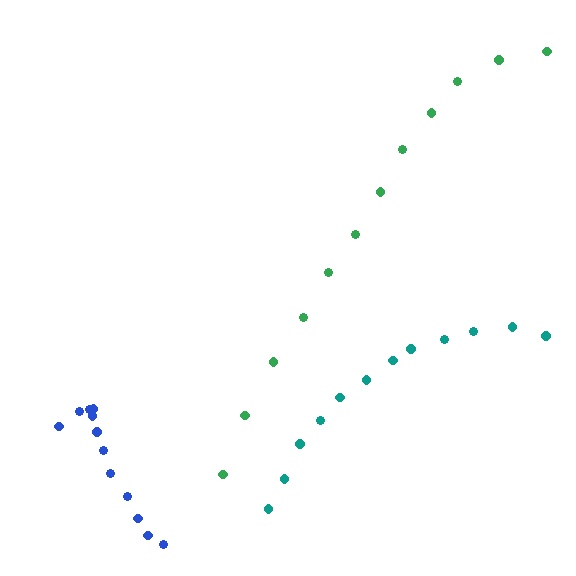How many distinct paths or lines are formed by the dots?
There are 3 distinct paths.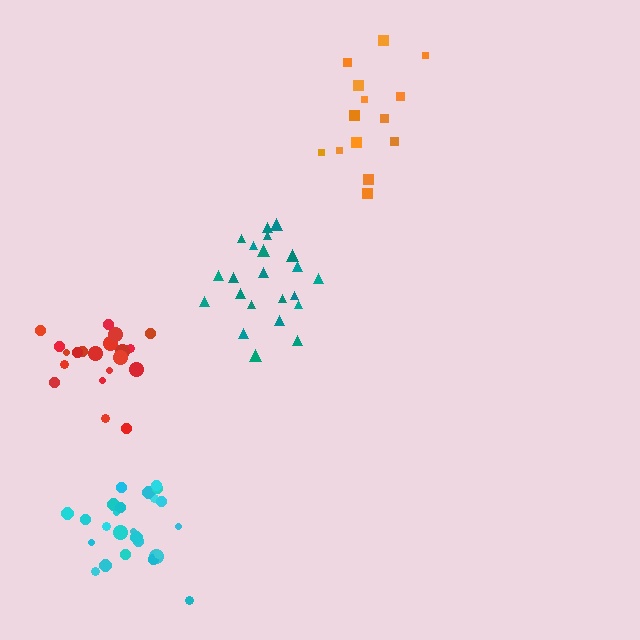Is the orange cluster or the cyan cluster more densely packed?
Cyan.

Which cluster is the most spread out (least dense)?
Orange.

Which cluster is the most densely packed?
Cyan.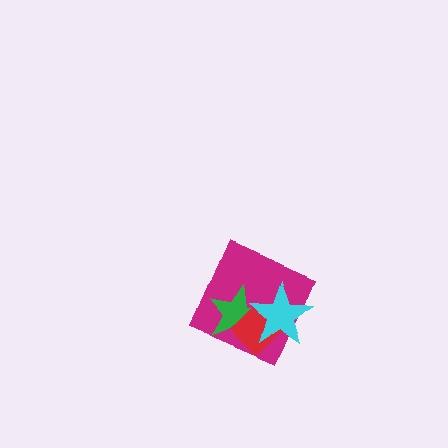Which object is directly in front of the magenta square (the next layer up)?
The green star is directly in front of the magenta square.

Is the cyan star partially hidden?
No, no other shape covers it.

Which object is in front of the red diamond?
The cyan star is in front of the red diamond.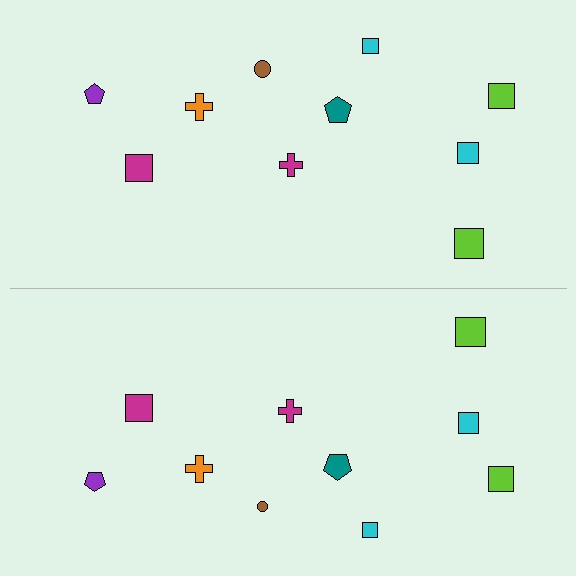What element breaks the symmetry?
The brown circle on the bottom side has a different size than its mirror counterpart.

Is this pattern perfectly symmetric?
No, the pattern is not perfectly symmetric. The brown circle on the bottom side has a different size than its mirror counterpart.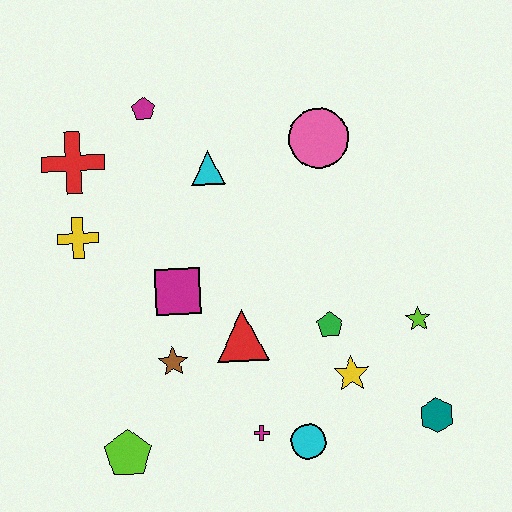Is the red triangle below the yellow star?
No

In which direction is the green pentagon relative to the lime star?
The green pentagon is to the left of the lime star.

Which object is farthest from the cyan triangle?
The teal hexagon is farthest from the cyan triangle.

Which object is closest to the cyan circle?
The magenta cross is closest to the cyan circle.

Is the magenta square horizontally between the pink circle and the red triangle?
No